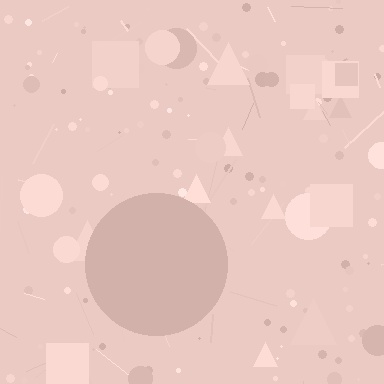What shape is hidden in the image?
A circle is hidden in the image.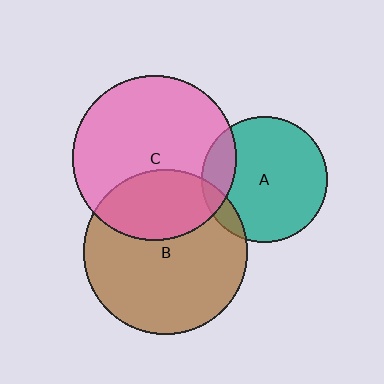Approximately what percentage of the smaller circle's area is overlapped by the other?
Approximately 10%.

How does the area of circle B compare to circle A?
Approximately 1.7 times.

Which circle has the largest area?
Circle C (pink).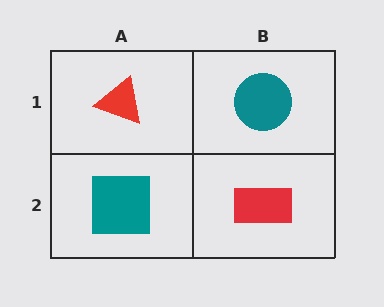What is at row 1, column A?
A red triangle.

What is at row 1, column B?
A teal circle.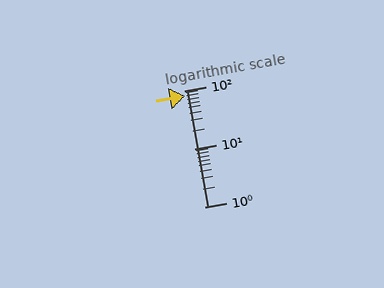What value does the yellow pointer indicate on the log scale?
The pointer indicates approximately 82.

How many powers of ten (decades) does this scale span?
The scale spans 2 decades, from 1 to 100.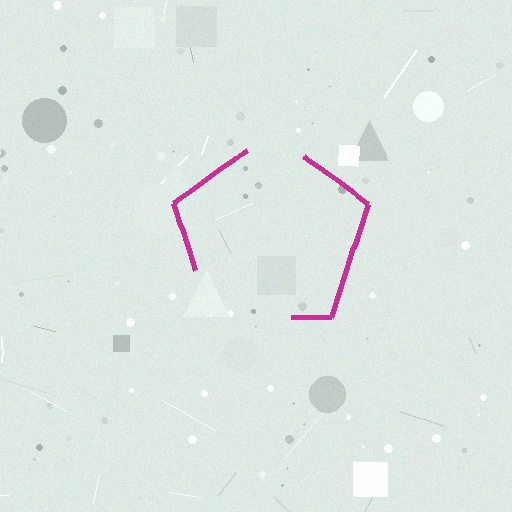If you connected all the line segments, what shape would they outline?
They would outline a pentagon.